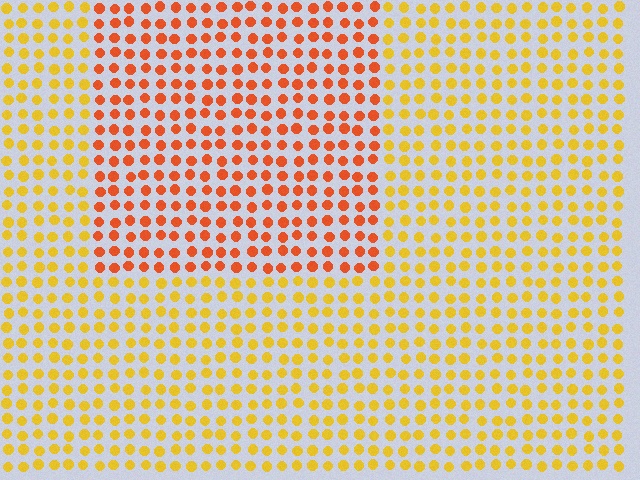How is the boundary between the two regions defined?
The boundary is defined purely by a slight shift in hue (about 35 degrees). Spacing, size, and orientation are identical on both sides.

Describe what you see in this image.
The image is filled with small yellow elements in a uniform arrangement. A rectangle-shaped region is visible where the elements are tinted to a slightly different hue, forming a subtle color boundary.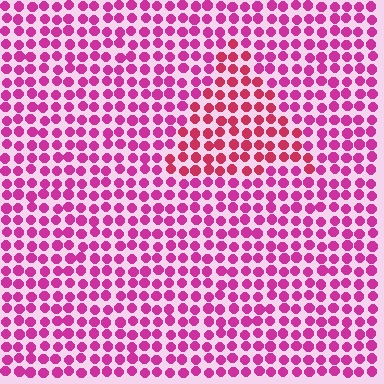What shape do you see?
I see a triangle.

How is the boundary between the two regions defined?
The boundary is defined purely by a slight shift in hue (about 25 degrees). Spacing, size, and orientation are identical on both sides.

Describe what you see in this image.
The image is filled with small magenta elements in a uniform arrangement. A triangle-shaped region is visible where the elements are tinted to a slightly different hue, forming a subtle color boundary.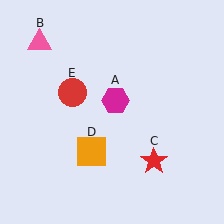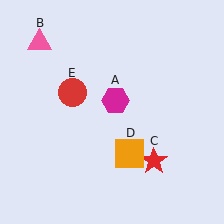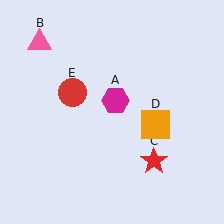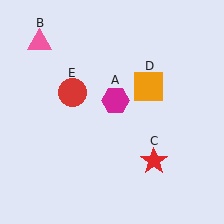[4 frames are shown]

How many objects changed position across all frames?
1 object changed position: orange square (object D).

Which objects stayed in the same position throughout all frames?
Magenta hexagon (object A) and pink triangle (object B) and red star (object C) and red circle (object E) remained stationary.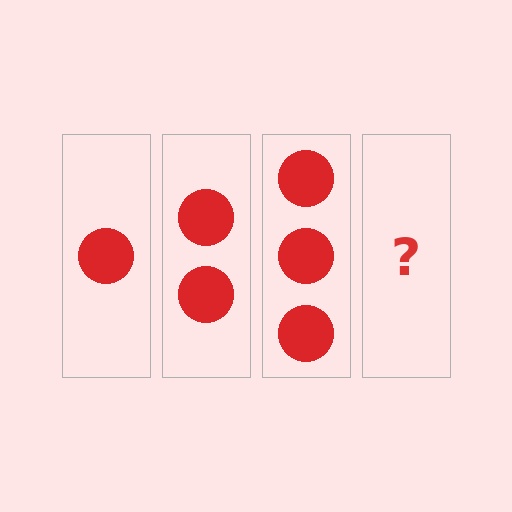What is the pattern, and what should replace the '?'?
The pattern is that each step adds one more circle. The '?' should be 4 circles.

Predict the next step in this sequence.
The next step is 4 circles.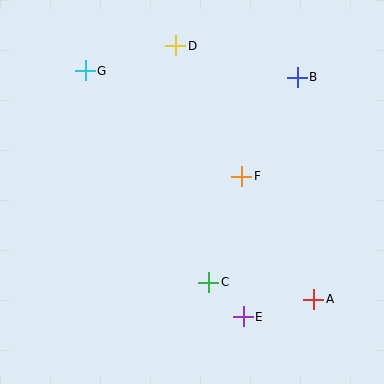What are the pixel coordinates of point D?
Point D is at (176, 46).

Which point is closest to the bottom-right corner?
Point A is closest to the bottom-right corner.